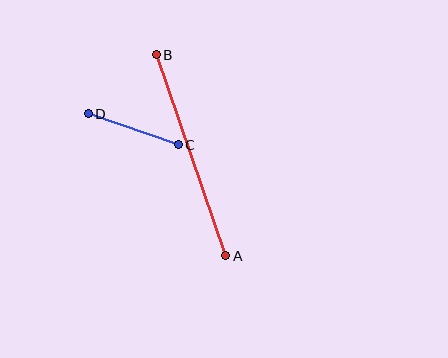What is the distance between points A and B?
The distance is approximately 212 pixels.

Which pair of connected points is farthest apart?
Points A and B are farthest apart.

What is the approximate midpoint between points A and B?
The midpoint is at approximately (191, 155) pixels.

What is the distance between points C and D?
The distance is approximately 95 pixels.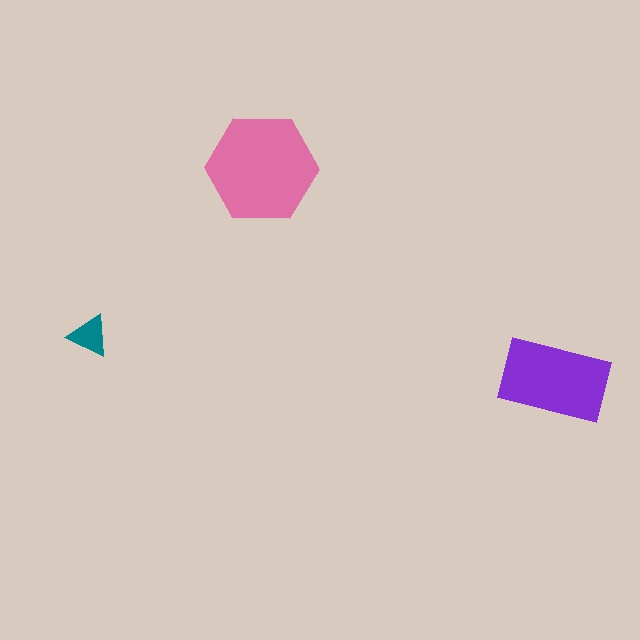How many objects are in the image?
There are 3 objects in the image.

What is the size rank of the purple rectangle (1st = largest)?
2nd.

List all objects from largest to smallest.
The pink hexagon, the purple rectangle, the teal triangle.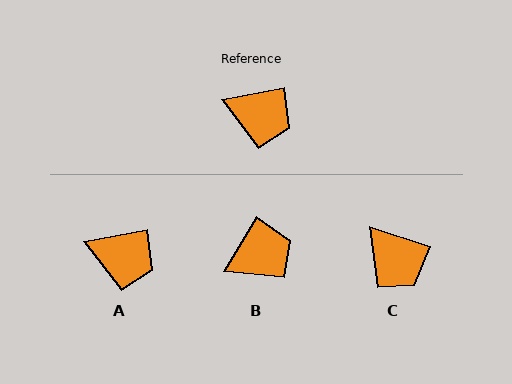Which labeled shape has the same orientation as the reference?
A.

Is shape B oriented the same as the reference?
No, it is off by about 47 degrees.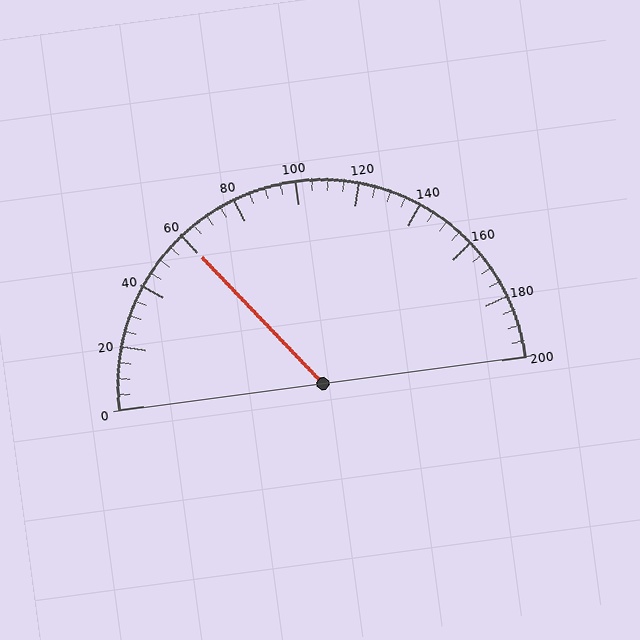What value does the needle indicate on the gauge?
The needle indicates approximately 60.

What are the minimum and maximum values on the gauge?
The gauge ranges from 0 to 200.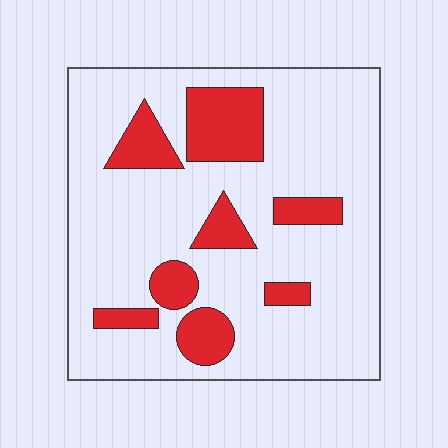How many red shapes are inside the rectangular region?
8.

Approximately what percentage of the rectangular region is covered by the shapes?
Approximately 20%.